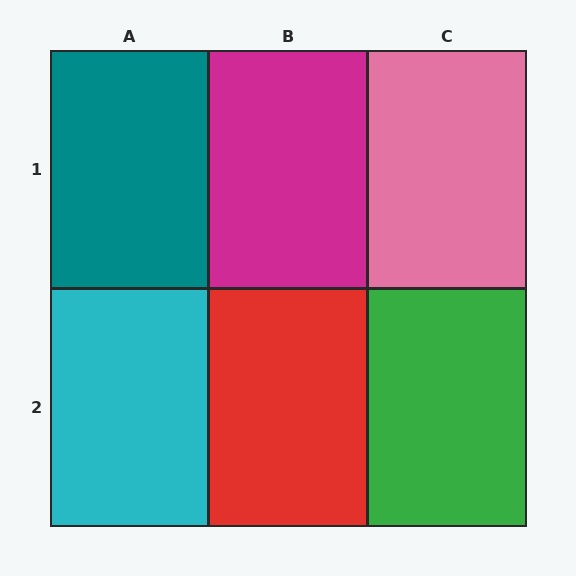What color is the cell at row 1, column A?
Teal.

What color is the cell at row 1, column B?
Magenta.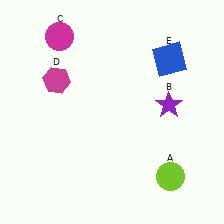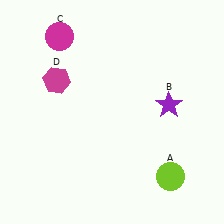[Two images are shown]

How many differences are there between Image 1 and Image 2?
There is 1 difference between the two images.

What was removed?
The blue square (E) was removed in Image 2.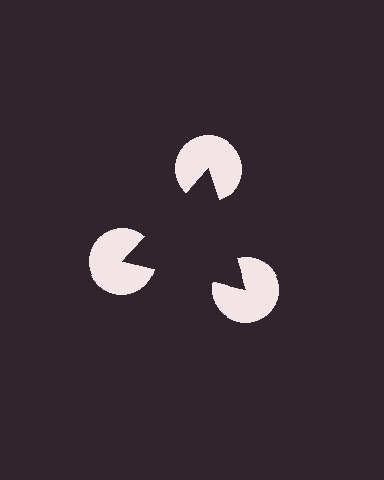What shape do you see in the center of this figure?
An illusory triangle — its edges are inferred from the aligned wedge cuts in the pac-man discs, not physically drawn.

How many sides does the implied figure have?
3 sides.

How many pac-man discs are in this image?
There are 3 — one at each vertex of the illusory triangle.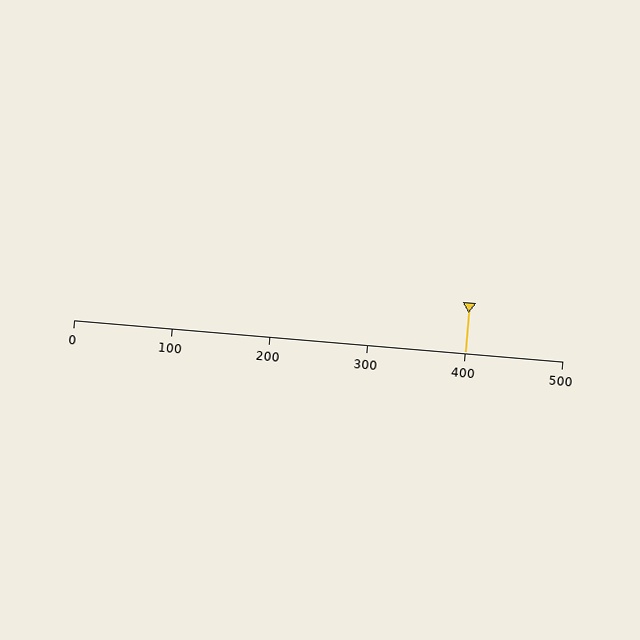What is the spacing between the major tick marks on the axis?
The major ticks are spaced 100 apart.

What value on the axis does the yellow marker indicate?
The marker indicates approximately 400.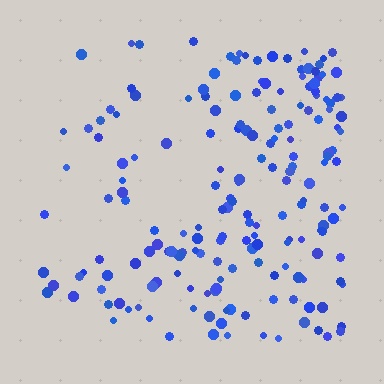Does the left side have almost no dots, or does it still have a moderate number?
Still a moderate number, just noticeably fewer than the right.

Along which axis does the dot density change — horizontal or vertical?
Horizontal.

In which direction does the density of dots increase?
From left to right, with the right side densest.